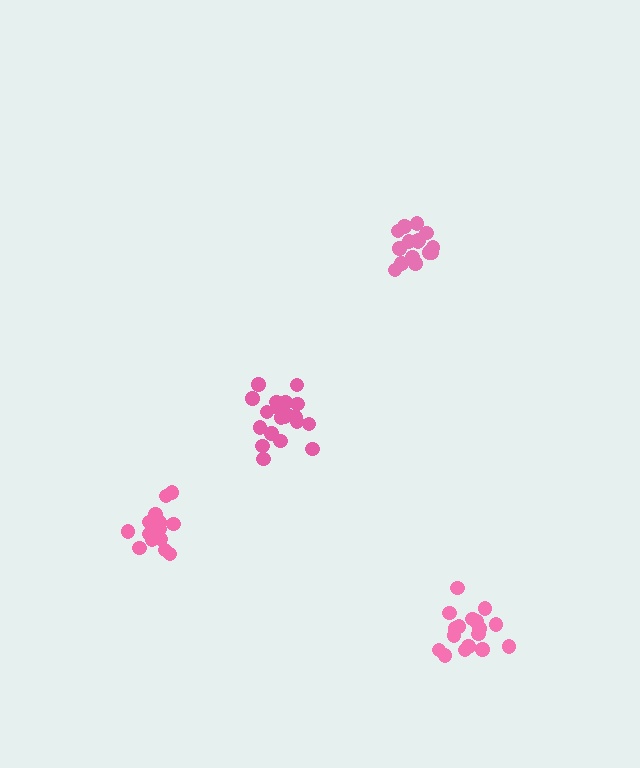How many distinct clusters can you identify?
There are 4 distinct clusters.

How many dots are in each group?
Group 1: 19 dots, Group 2: 21 dots, Group 3: 15 dots, Group 4: 17 dots (72 total).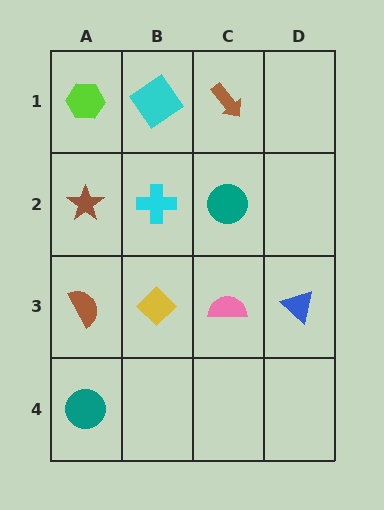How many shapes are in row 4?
1 shape.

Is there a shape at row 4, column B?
No, that cell is empty.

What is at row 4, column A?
A teal circle.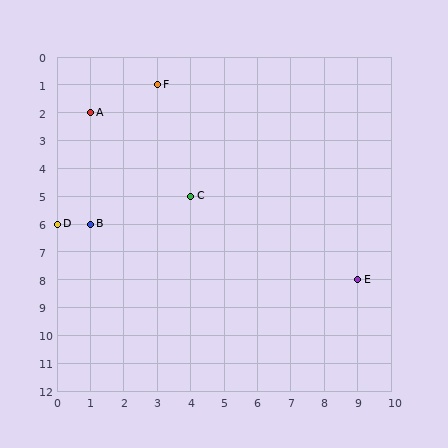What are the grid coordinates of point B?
Point B is at grid coordinates (1, 6).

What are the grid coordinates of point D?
Point D is at grid coordinates (0, 6).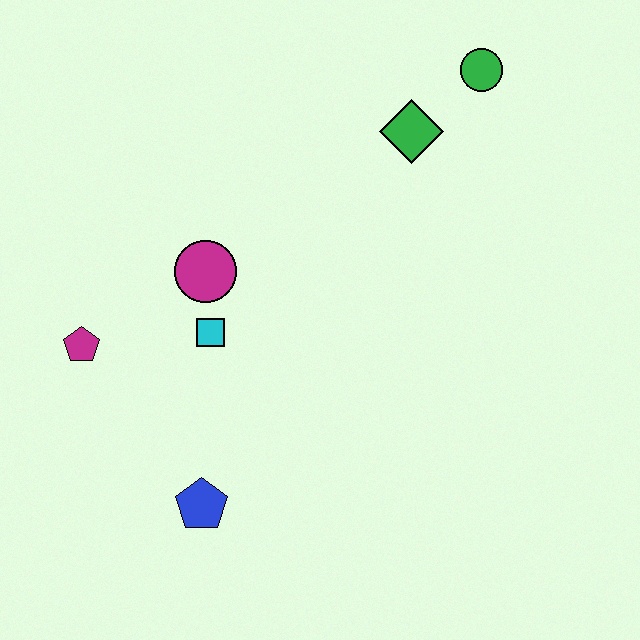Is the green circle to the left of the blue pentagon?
No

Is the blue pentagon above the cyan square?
No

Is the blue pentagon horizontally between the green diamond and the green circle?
No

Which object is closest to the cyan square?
The magenta circle is closest to the cyan square.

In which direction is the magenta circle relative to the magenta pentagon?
The magenta circle is to the right of the magenta pentagon.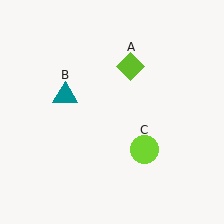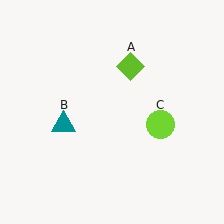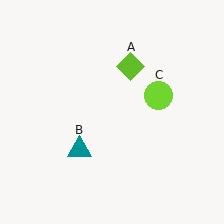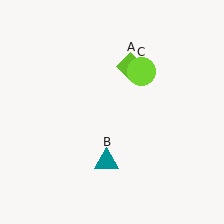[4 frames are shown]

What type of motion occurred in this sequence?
The teal triangle (object B), lime circle (object C) rotated counterclockwise around the center of the scene.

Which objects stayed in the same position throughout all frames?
Lime diamond (object A) remained stationary.